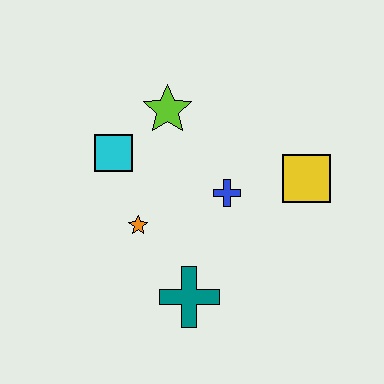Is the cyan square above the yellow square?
Yes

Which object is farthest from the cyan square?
The yellow square is farthest from the cyan square.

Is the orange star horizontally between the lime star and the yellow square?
No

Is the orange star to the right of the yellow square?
No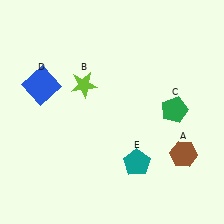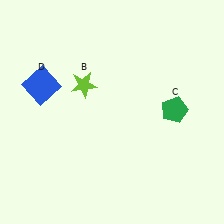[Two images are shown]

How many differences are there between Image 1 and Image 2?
There are 2 differences between the two images.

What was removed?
The brown hexagon (A), the teal pentagon (E) were removed in Image 2.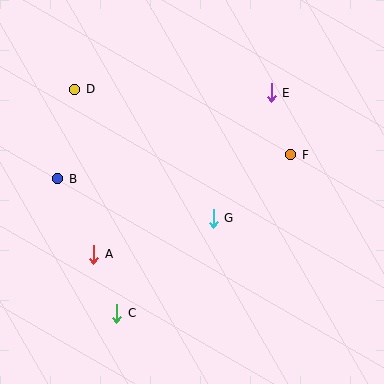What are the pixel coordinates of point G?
Point G is at (213, 218).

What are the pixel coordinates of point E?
Point E is at (271, 93).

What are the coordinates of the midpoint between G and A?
The midpoint between G and A is at (154, 236).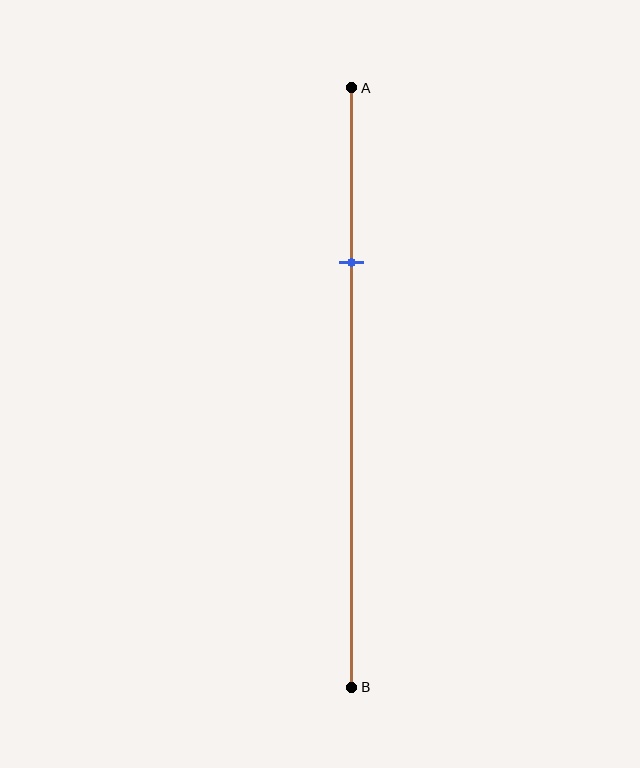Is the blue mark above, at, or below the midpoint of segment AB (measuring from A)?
The blue mark is above the midpoint of segment AB.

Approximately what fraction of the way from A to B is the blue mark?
The blue mark is approximately 30% of the way from A to B.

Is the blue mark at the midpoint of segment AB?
No, the mark is at about 30% from A, not at the 50% midpoint.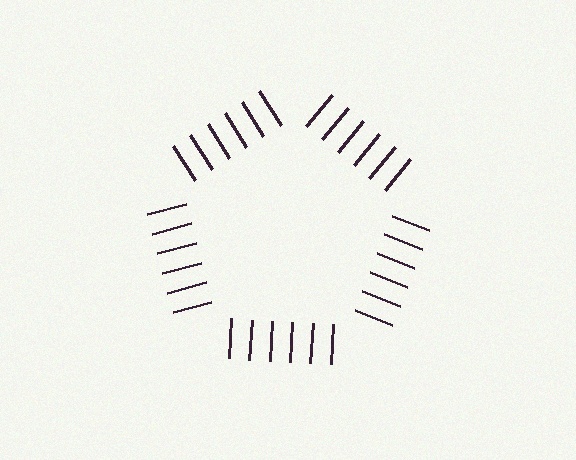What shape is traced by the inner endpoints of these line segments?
An illusory pentagon — the line segments terminate on its edges but no continuous stroke is drawn.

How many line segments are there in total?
30 — 6 along each of the 5 edges.